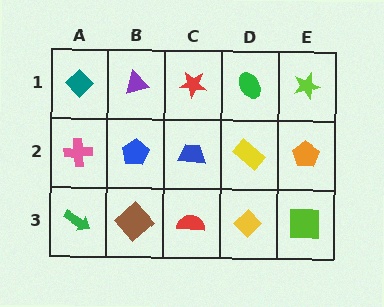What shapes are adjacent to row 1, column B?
A blue pentagon (row 2, column B), a teal diamond (row 1, column A), a red star (row 1, column C).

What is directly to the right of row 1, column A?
A purple triangle.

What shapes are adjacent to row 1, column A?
A pink cross (row 2, column A), a purple triangle (row 1, column B).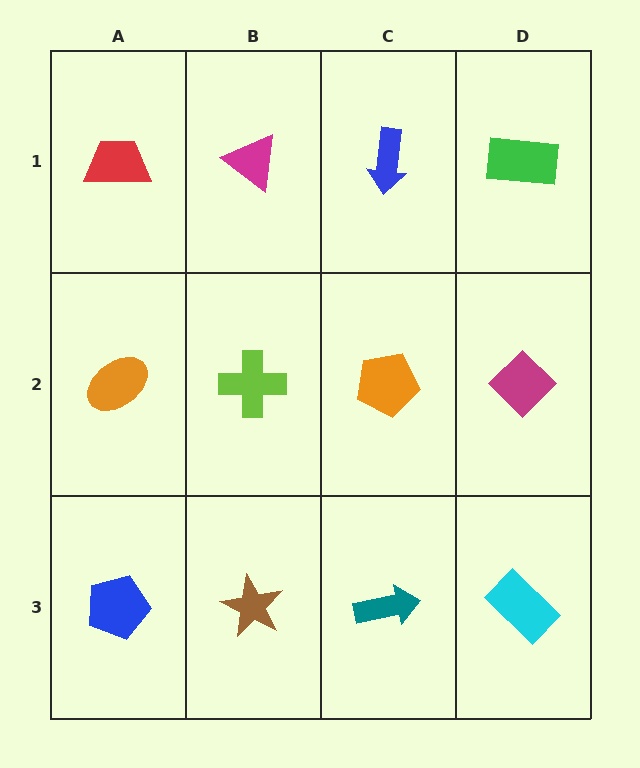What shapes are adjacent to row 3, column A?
An orange ellipse (row 2, column A), a brown star (row 3, column B).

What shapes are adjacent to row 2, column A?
A red trapezoid (row 1, column A), a blue pentagon (row 3, column A), a lime cross (row 2, column B).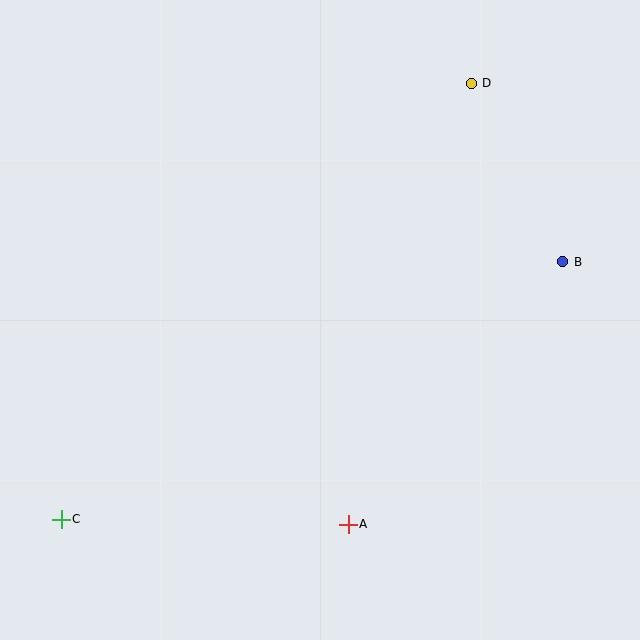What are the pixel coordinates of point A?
Point A is at (348, 524).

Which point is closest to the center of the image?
Point A at (348, 524) is closest to the center.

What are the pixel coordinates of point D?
Point D is at (471, 83).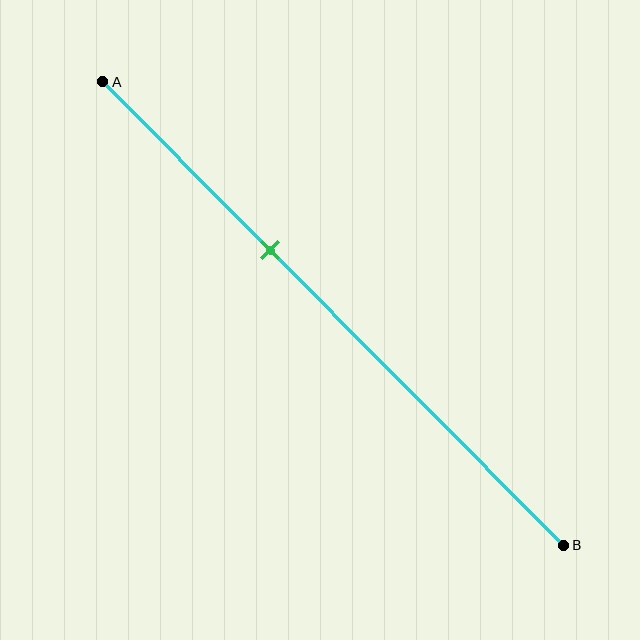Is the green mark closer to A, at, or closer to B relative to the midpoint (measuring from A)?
The green mark is closer to point A than the midpoint of segment AB.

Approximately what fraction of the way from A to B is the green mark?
The green mark is approximately 35% of the way from A to B.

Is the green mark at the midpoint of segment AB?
No, the mark is at about 35% from A, not at the 50% midpoint.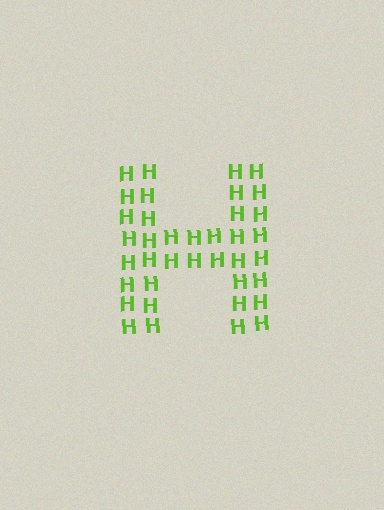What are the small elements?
The small elements are letter H's.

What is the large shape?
The large shape is the letter H.